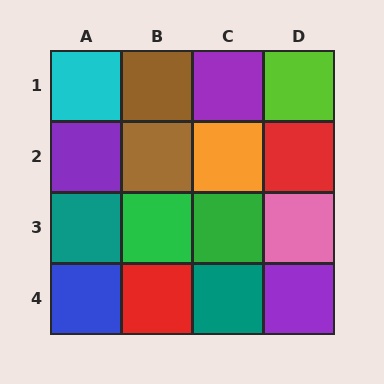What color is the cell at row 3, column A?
Teal.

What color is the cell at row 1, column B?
Brown.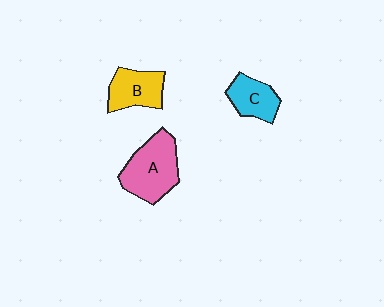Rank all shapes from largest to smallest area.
From largest to smallest: A (pink), B (yellow), C (cyan).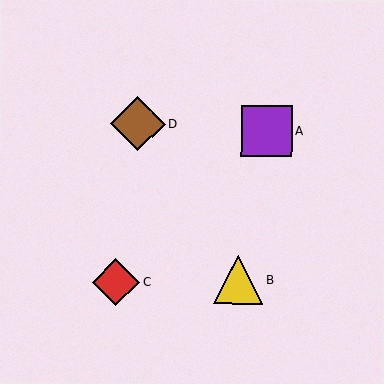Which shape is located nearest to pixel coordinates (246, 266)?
The yellow triangle (labeled B) at (238, 280) is nearest to that location.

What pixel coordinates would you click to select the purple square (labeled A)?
Click at (267, 131) to select the purple square A.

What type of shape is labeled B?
Shape B is a yellow triangle.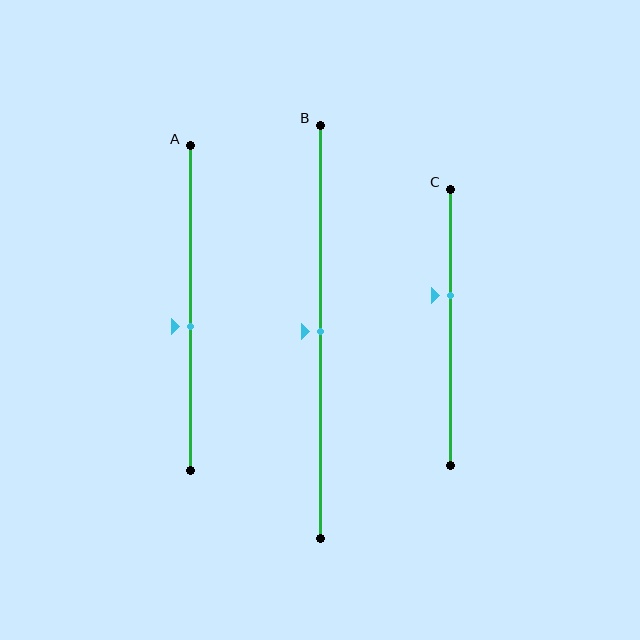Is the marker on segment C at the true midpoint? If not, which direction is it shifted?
No, the marker on segment C is shifted upward by about 12% of the segment length.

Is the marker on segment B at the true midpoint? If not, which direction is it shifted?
Yes, the marker on segment B is at the true midpoint.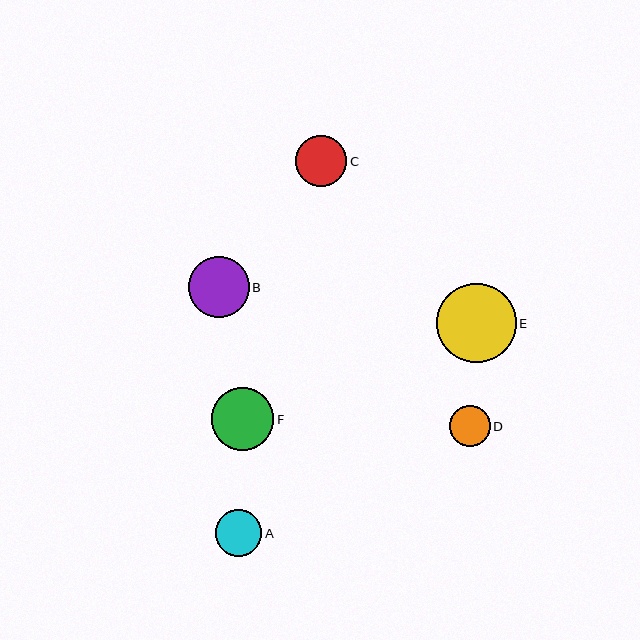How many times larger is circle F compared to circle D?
Circle F is approximately 1.5 times the size of circle D.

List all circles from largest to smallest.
From largest to smallest: E, F, B, C, A, D.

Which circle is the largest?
Circle E is the largest with a size of approximately 79 pixels.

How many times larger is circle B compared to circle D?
Circle B is approximately 1.5 times the size of circle D.